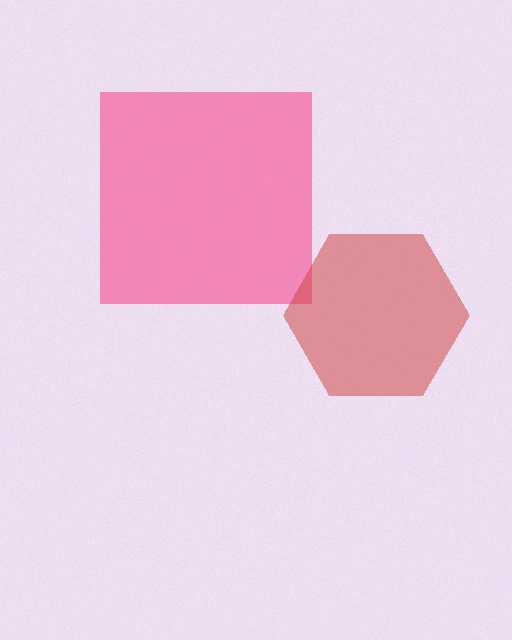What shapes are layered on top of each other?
The layered shapes are: a pink square, a red hexagon.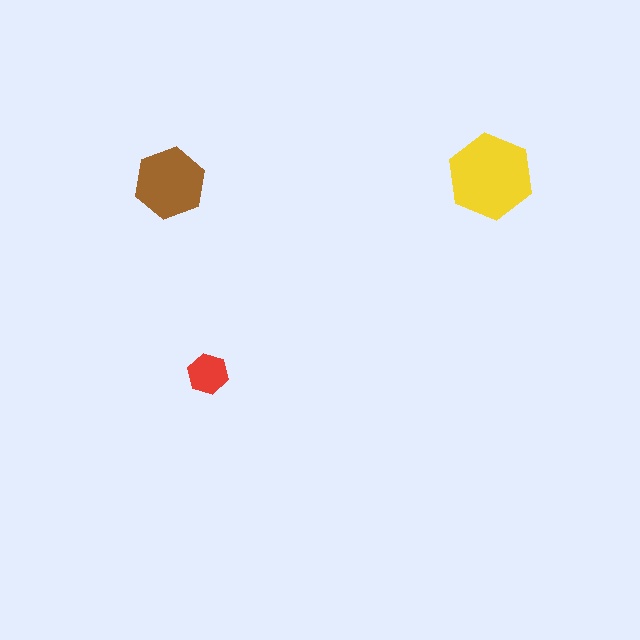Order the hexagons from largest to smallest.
the yellow one, the brown one, the red one.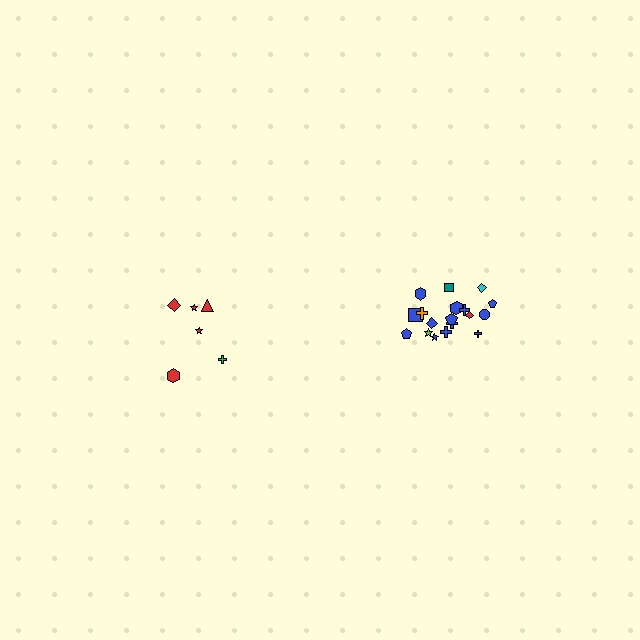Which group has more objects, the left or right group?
The right group.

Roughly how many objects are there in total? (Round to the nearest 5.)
Roughly 25 objects in total.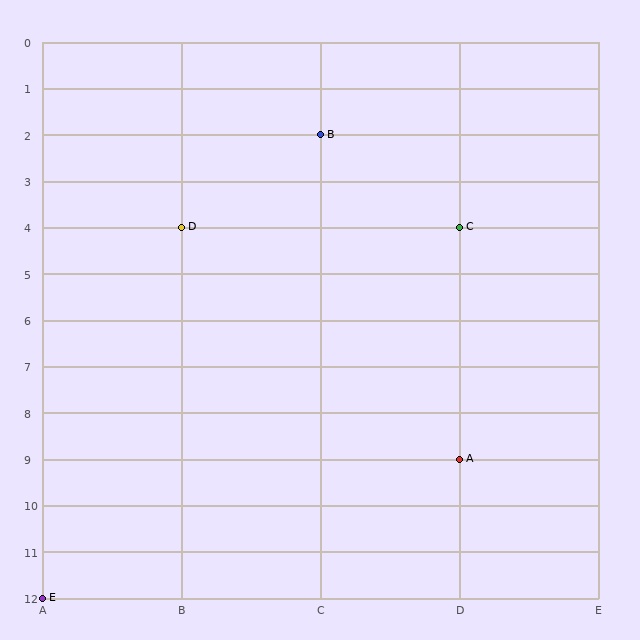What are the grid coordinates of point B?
Point B is at grid coordinates (C, 2).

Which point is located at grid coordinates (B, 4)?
Point D is at (B, 4).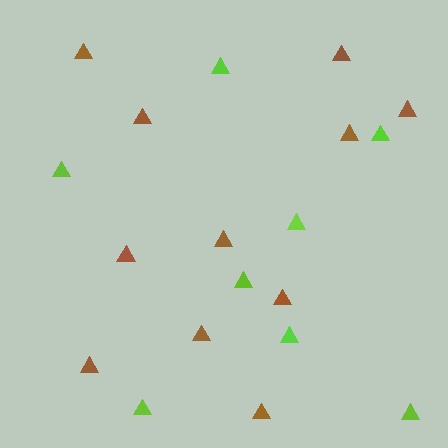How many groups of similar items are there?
There are 2 groups: one group of brown triangles (11) and one group of lime triangles (8).